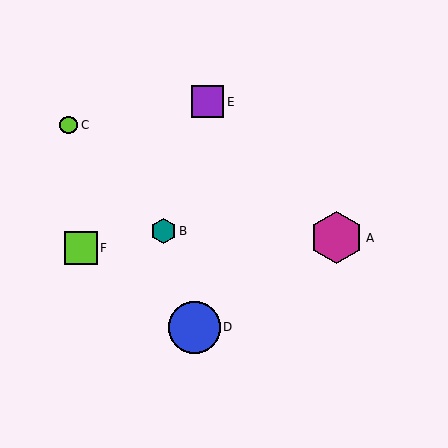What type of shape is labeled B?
Shape B is a teal hexagon.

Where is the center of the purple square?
The center of the purple square is at (208, 102).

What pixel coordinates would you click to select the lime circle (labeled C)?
Click at (69, 125) to select the lime circle C.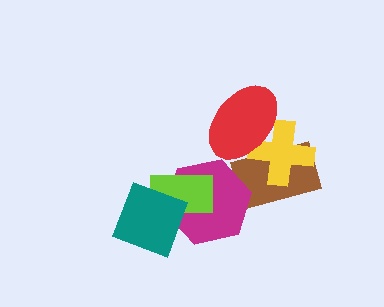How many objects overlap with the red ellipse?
2 objects overlap with the red ellipse.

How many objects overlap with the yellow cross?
2 objects overlap with the yellow cross.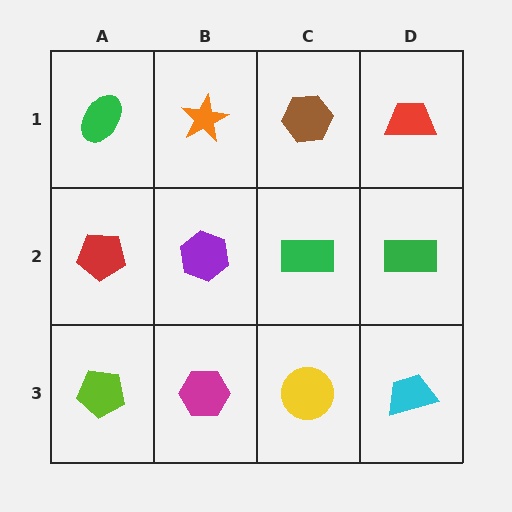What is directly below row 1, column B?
A purple hexagon.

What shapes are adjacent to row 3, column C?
A green rectangle (row 2, column C), a magenta hexagon (row 3, column B), a cyan trapezoid (row 3, column D).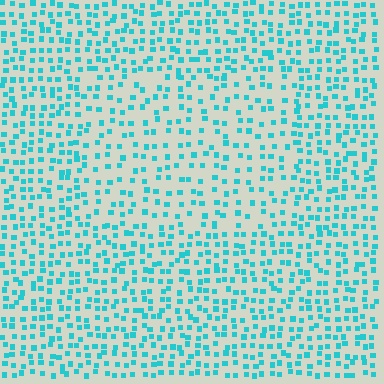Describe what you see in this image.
The image contains small cyan elements arranged at two different densities. A rectangle-shaped region is visible where the elements are less densely packed than the surrounding area.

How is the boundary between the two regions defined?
The boundary is defined by a change in element density (approximately 1.6x ratio). All elements are the same color, size, and shape.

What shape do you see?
I see a rectangle.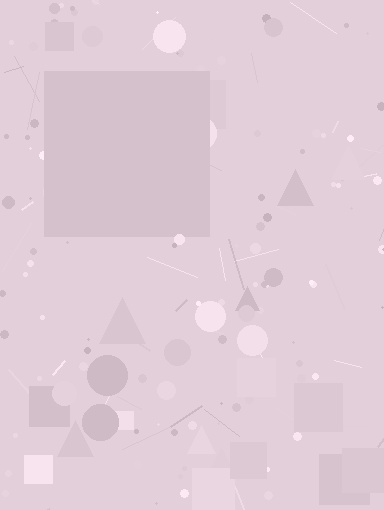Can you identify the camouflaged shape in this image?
The camouflaged shape is a square.